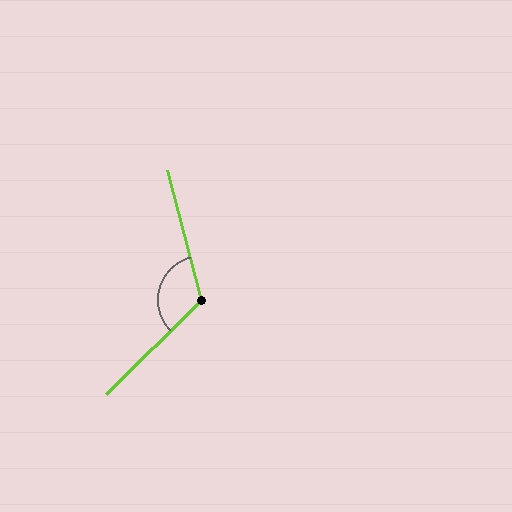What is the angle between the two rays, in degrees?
Approximately 120 degrees.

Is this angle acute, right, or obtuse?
It is obtuse.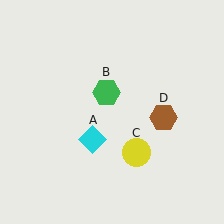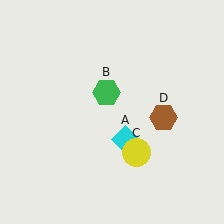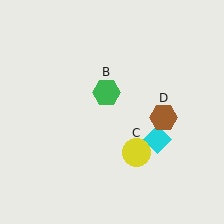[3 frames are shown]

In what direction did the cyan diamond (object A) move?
The cyan diamond (object A) moved right.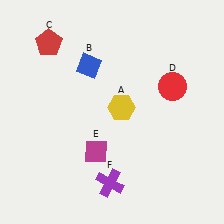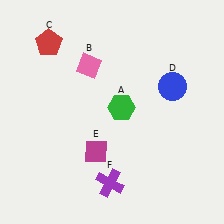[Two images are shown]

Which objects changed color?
A changed from yellow to green. B changed from blue to pink. D changed from red to blue.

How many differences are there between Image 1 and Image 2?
There are 3 differences between the two images.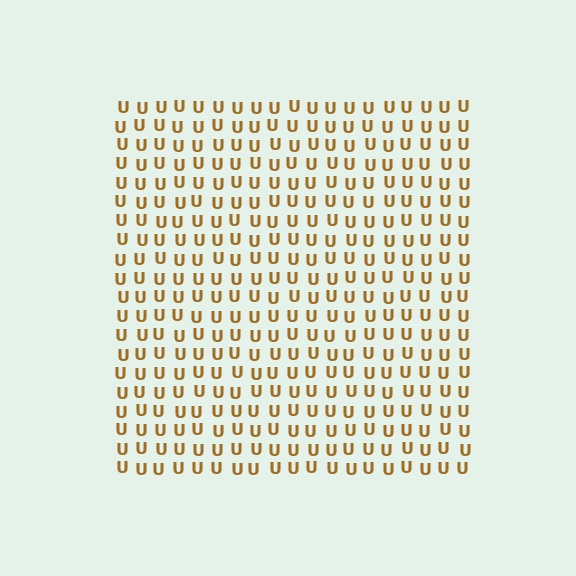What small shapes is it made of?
It is made of small letter U's.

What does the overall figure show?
The overall figure shows a square.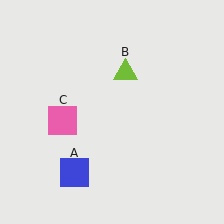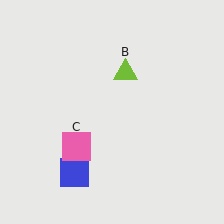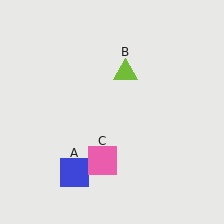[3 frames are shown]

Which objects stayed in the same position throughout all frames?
Blue square (object A) and lime triangle (object B) remained stationary.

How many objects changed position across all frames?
1 object changed position: pink square (object C).